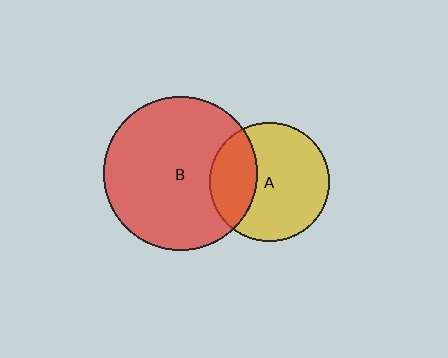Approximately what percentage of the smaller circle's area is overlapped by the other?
Approximately 30%.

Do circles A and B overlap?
Yes.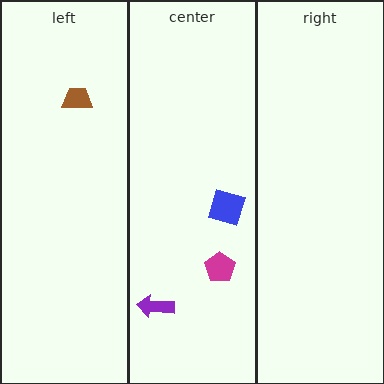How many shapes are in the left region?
1.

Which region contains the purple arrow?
The center region.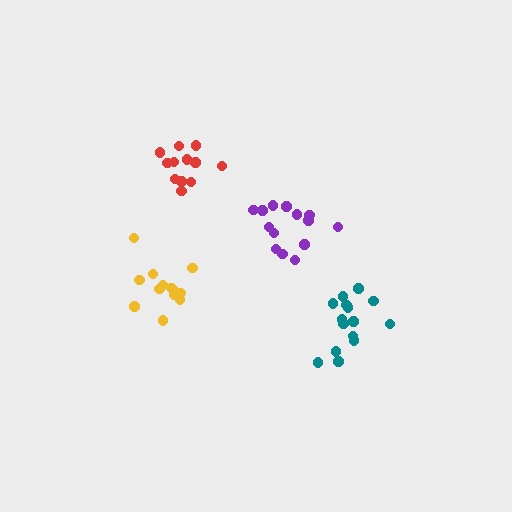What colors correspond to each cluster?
The clusters are colored: yellow, purple, teal, red.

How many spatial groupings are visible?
There are 4 spatial groupings.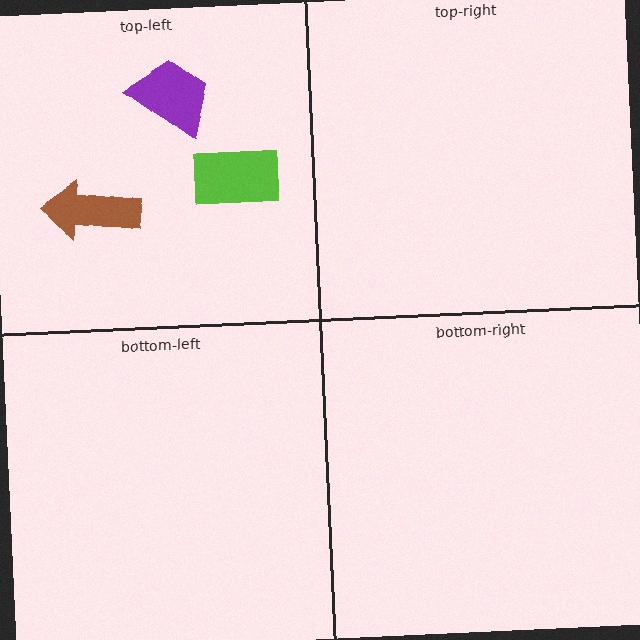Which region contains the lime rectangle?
The top-left region.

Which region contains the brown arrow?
The top-left region.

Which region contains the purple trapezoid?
The top-left region.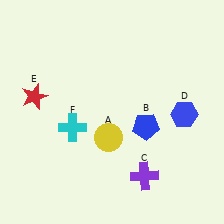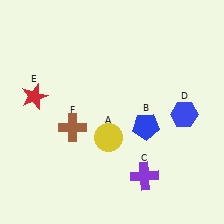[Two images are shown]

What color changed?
The cross (F) changed from cyan in Image 1 to brown in Image 2.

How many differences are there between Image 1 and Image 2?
There is 1 difference between the two images.